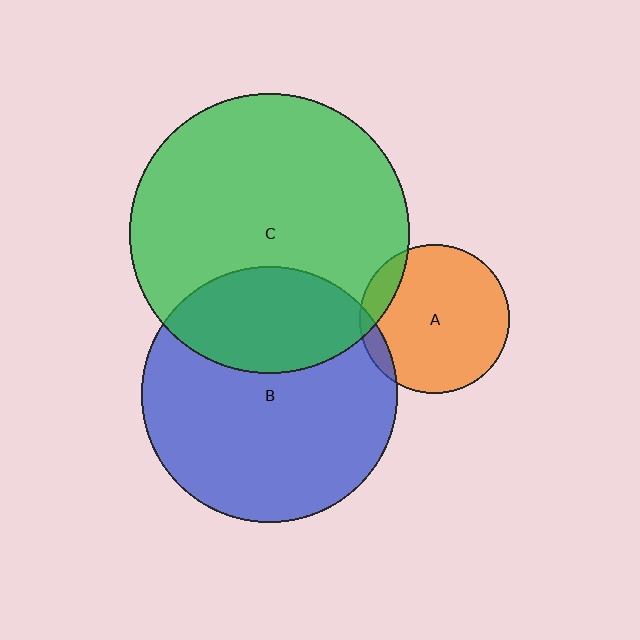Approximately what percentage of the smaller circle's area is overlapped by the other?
Approximately 5%.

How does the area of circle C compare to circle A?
Approximately 3.5 times.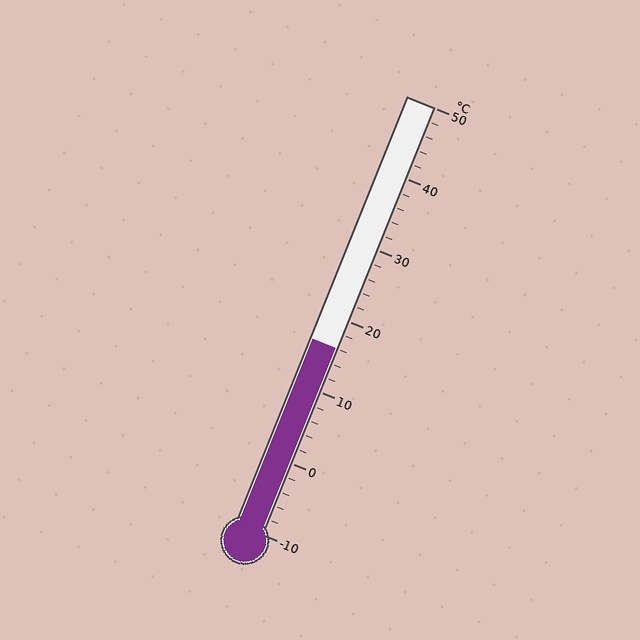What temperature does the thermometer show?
The thermometer shows approximately 16°C.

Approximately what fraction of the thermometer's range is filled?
The thermometer is filled to approximately 45% of its range.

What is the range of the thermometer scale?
The thermometer scale ranges from -10°C to 50°C.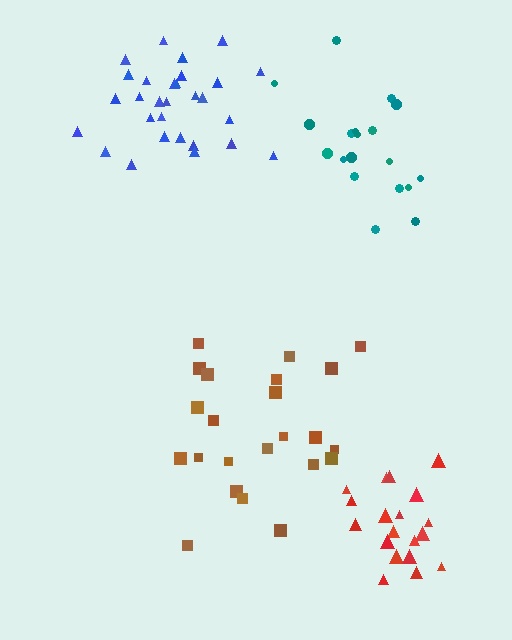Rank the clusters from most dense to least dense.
blue, red, teal, brown.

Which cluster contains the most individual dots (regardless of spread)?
Blue (29).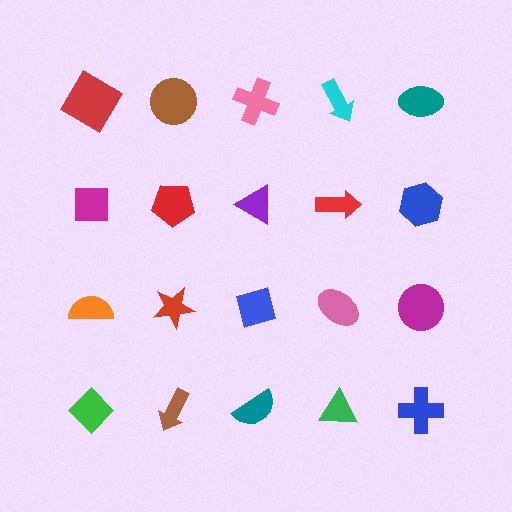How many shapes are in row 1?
5 shapes.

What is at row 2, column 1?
A magenta square.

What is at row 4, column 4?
A green triangle.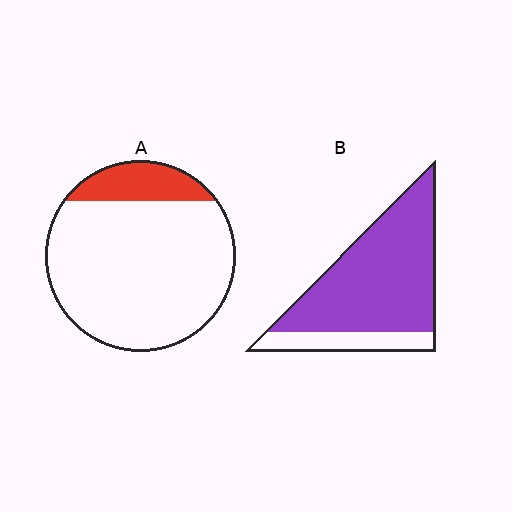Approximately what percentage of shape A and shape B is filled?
A is approximately 15% and B is approximately 80%.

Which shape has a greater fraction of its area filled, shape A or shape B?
Shape B.